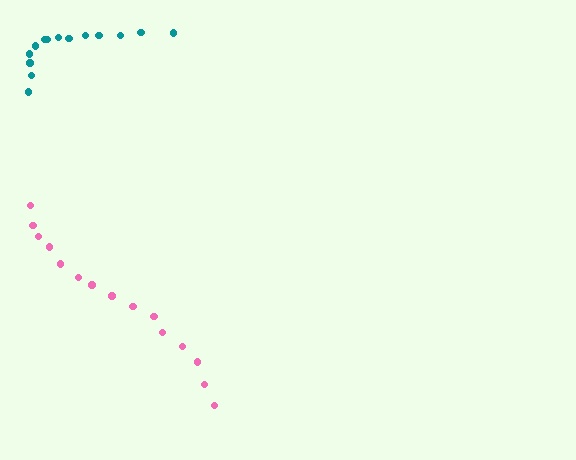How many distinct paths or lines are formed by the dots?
There are 2 distinct paths.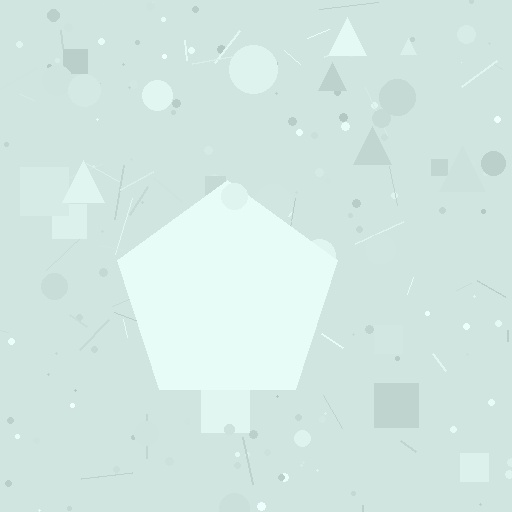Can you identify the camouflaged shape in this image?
The camouflaged shape is a pentagon.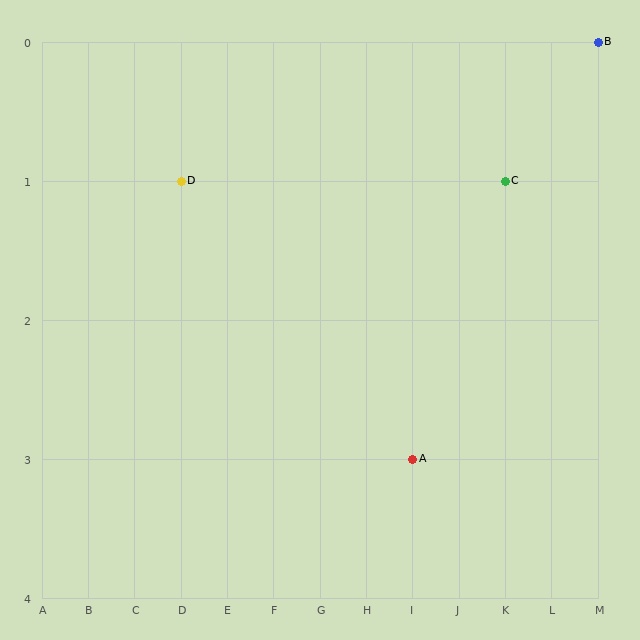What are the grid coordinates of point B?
Point B is at grid coordinates (M, 0).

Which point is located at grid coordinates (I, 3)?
Point A is at (I, 3).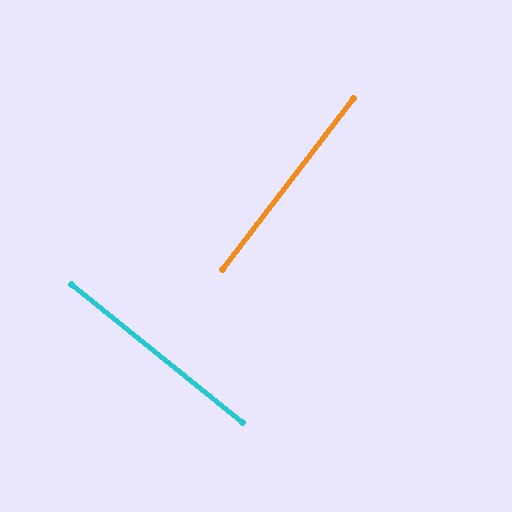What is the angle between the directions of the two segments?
Approximately 89 degrees.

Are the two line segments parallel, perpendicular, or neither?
Perpendicular — they meet at approximately 89°.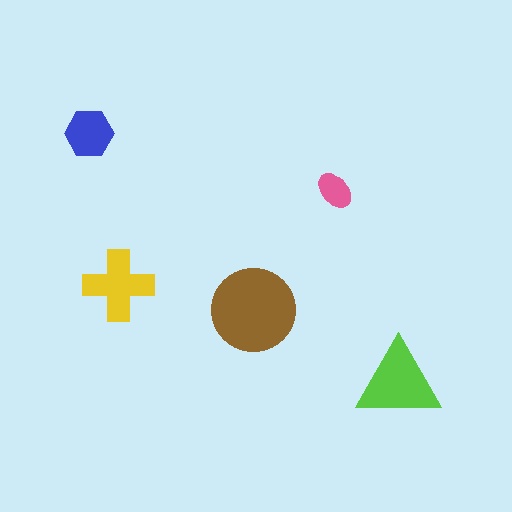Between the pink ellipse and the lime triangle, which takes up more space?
The lime triangle.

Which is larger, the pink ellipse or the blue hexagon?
The blue hexagon.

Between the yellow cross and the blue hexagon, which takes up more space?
The yellow cross.